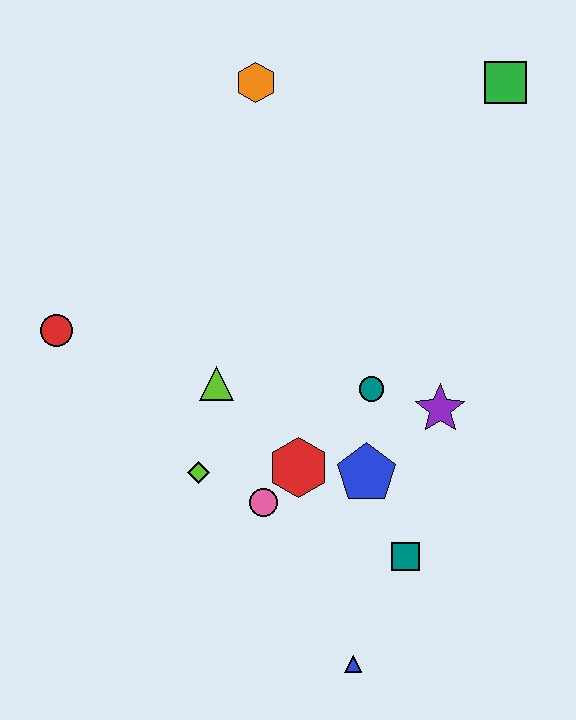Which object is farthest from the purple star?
The red circle is farthest from the purple star.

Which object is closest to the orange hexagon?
The green square is closest to the orange hexagon.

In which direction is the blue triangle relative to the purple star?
The blue triangle is below the purple star.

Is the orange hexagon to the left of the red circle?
No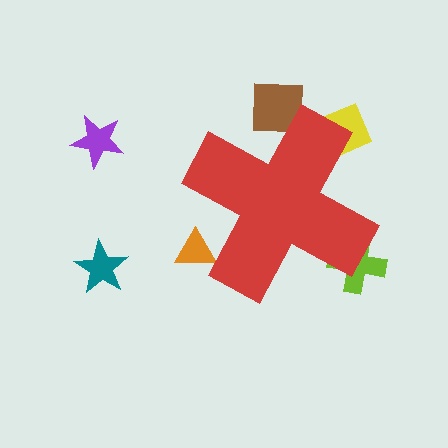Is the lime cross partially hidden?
Yes, the lime cross is partially hidden behind the red cross.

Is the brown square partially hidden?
Yes, the brown square is partially hidden behind the red cross.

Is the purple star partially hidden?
No, the purple star is fully visible.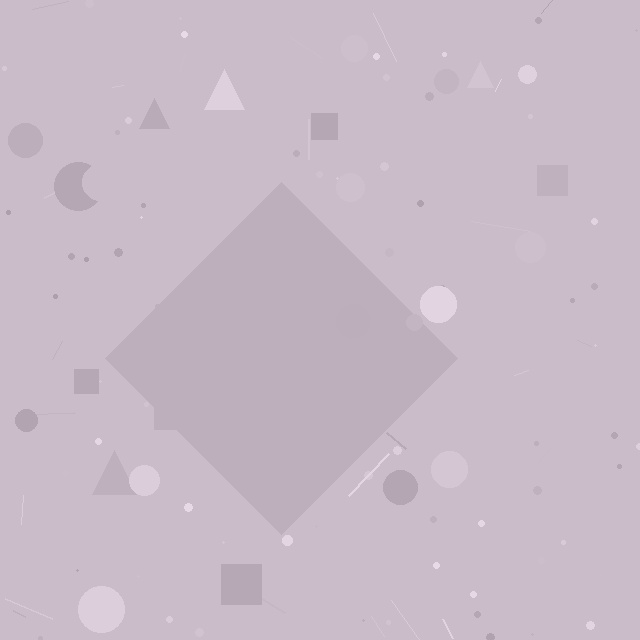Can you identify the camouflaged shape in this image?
The camouflaged shape is a diamond.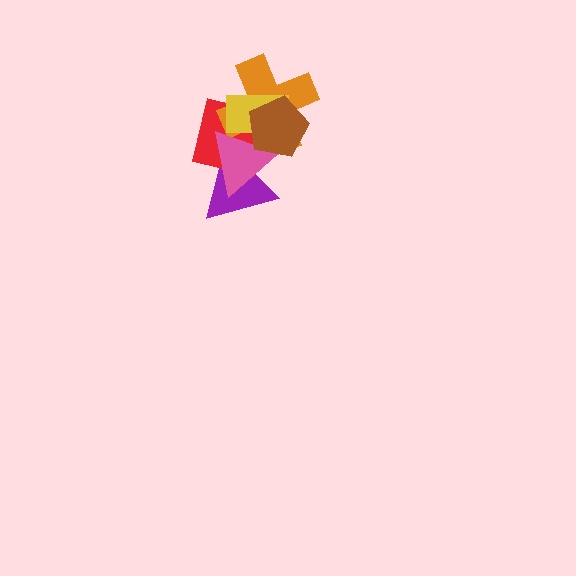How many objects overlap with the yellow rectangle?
4 objects overlap with the yellow rectangle.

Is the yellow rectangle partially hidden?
Yes, it is partially covered by another shape.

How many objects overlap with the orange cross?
4 objects overlap with the orange cross.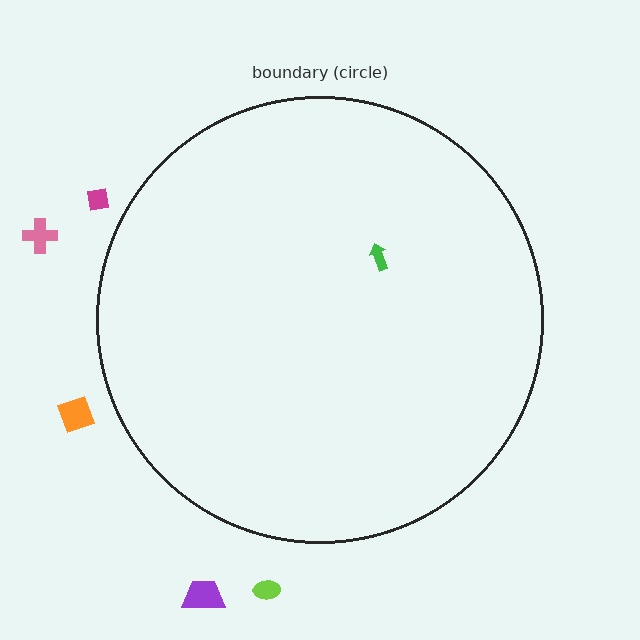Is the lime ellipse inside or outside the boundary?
Outside.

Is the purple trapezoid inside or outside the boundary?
Outside.